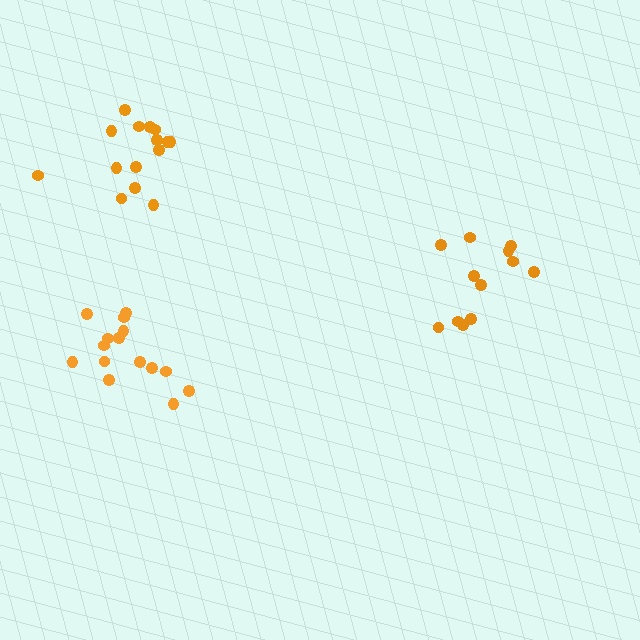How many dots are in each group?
Group 1: 12 dots, Group 2: 15 dots, Group 3: 15 dots (42 total).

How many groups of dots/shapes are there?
There are 3 groups.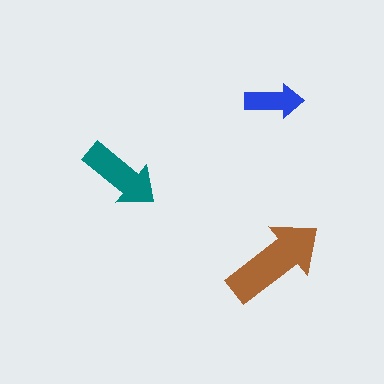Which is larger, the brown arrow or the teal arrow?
The brown one.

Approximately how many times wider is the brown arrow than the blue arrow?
About 2 times wider.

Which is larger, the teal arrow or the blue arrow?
The teal one.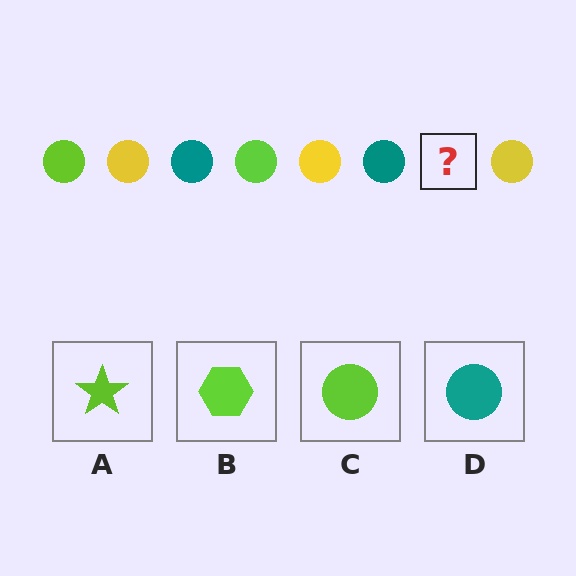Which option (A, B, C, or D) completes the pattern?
C.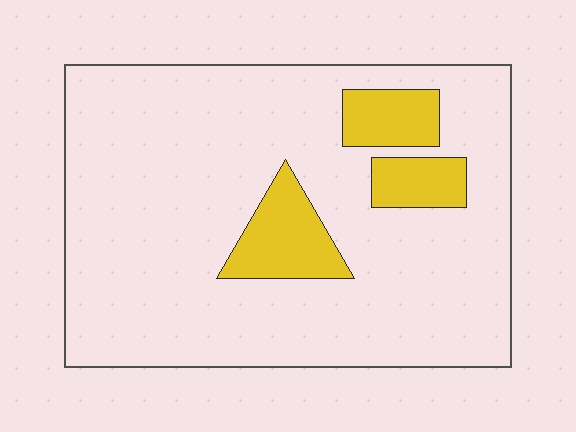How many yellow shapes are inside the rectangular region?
3.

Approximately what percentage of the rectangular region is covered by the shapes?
Approximately 15%.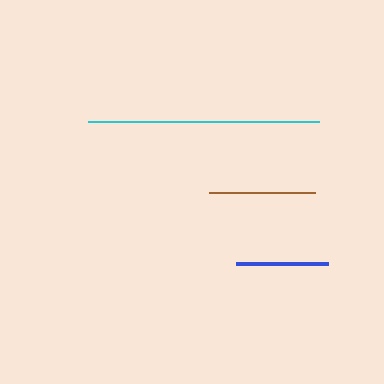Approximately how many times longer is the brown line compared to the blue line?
The brown line is approximately 1.2 times the length of the blue line.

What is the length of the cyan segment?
The cyan segment is approximately 230 pixels long.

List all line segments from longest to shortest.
From longest to shortest: cyan, brown, blue.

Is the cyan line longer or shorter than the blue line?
The cyan line is longer than the blue line.